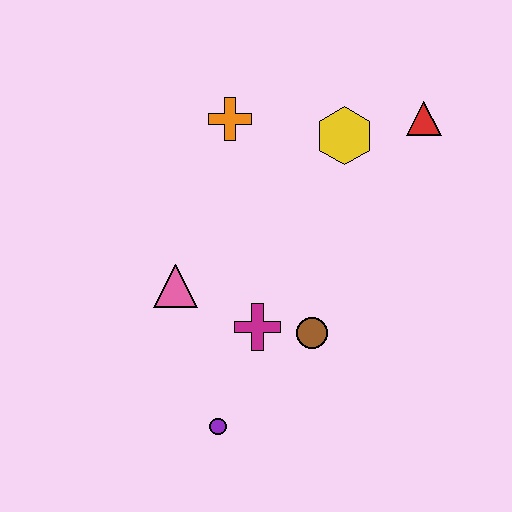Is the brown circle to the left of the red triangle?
Yes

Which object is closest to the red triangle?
The yellow hexagon is closest to the red triangle.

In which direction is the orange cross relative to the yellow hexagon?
The orange cross is to the left of the yellow hexagon.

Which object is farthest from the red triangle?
The purple circle is farthest from the red triangle.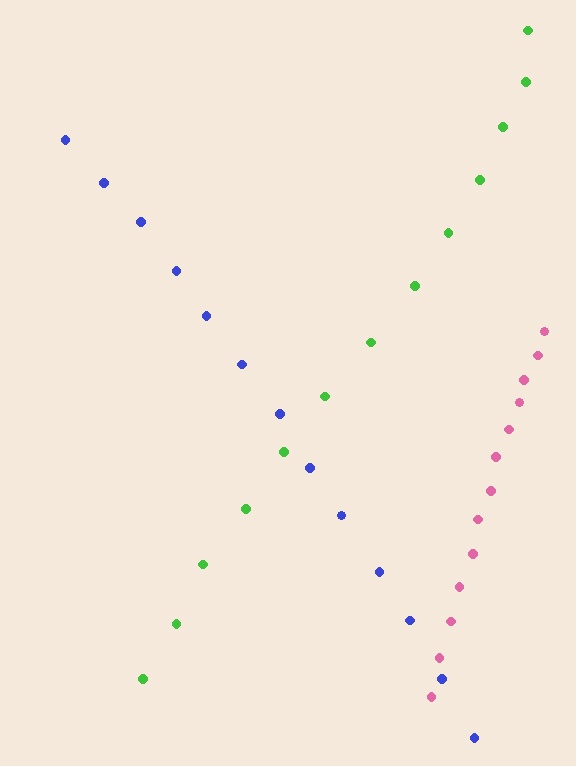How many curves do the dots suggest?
There are 3 distinct paths.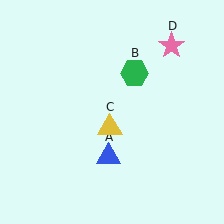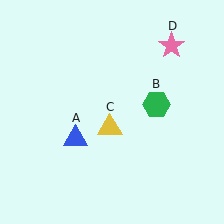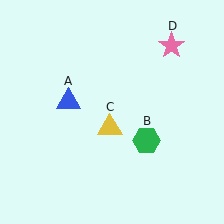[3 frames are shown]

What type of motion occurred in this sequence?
The blue triangle (object A), green hexagon (object B) rotated clockwise around the center of the scene.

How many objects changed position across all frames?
2 objects changed position: blue triangle (object A), green hexagon (object B).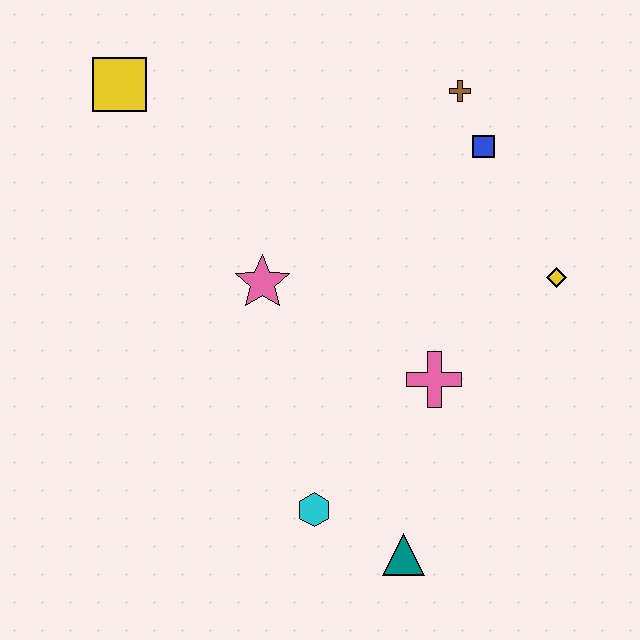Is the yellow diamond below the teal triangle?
No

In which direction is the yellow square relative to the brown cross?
The yellow square is to the left of the brown cross.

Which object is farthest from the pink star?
The teal triangle is farthest from the pink star.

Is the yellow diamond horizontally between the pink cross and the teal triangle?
No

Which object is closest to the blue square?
The brown cross is closest to the blue square.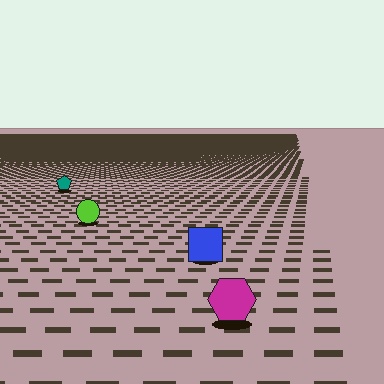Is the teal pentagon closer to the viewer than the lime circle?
No. The lime circle is closer — you can tell from the texture gradient: the ground texture is coarser near it.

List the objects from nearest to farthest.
From nearest to farthest: the magenta hexagon, the blue square, the lime circle, the teal pentagon.